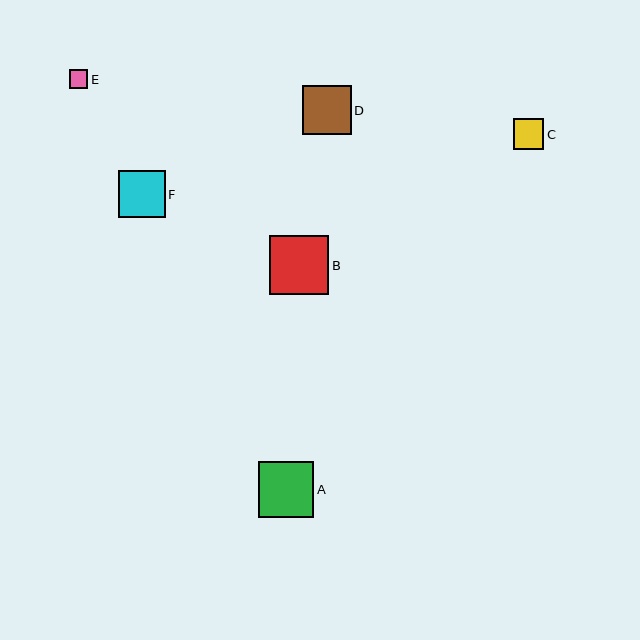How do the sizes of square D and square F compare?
Square D and square F are approximately the same size.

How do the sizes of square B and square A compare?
Square B and square A are approximately the same size.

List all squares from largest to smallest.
From largest to smallest: B, A, D, F, C, E.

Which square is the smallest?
Square E is the smallest with a size of approximately 19 pixels.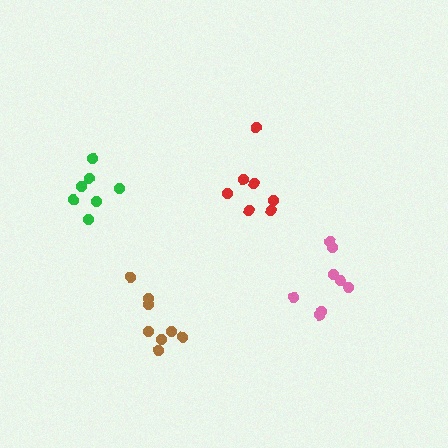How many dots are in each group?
Group 1: 8 dots, Group 2: 8 dots, Group 3: 7 dots, Group 4: 7 dots (30 total).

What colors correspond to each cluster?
The clusters are colored: brown, pink, green, red.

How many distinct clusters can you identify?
There are 4 distinct clusters.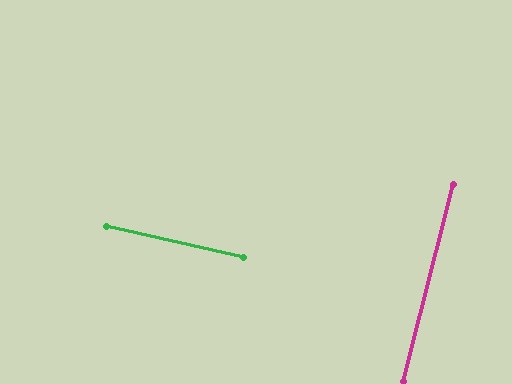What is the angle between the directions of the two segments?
Approximately 89 degrees.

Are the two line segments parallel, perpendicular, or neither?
Perpendicular — they meet at approximately 89°.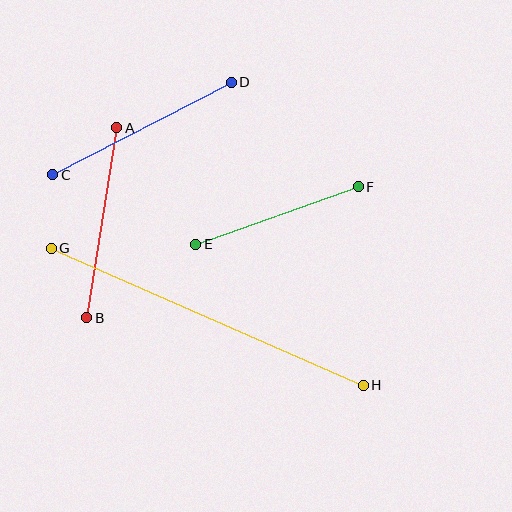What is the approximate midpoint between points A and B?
The midpoint is at approximately (102, 223) pixels.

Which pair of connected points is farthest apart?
Points G and H are farthest apart.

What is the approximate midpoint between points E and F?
The midpoint is at approximately (277, 216) pixels.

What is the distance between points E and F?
The distance is approximately 173 pixels.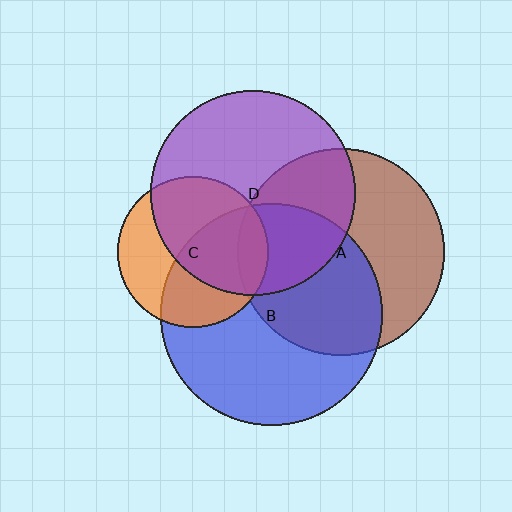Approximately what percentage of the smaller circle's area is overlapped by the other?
Approximately 50%.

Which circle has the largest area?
Circle B (blue).